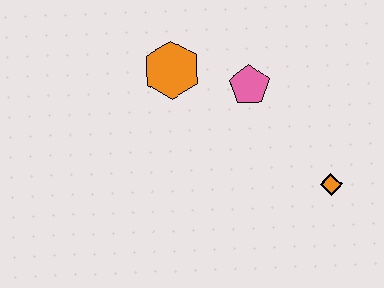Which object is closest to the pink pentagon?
The orange hexagon is closest to the pink pentagon.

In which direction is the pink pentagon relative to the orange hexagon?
The pink pentagon is to the right of the orange hexagon.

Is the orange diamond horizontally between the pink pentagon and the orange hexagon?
No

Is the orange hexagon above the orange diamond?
Yes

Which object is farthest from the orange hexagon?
The orange diamond is farthest from the orange hexagon.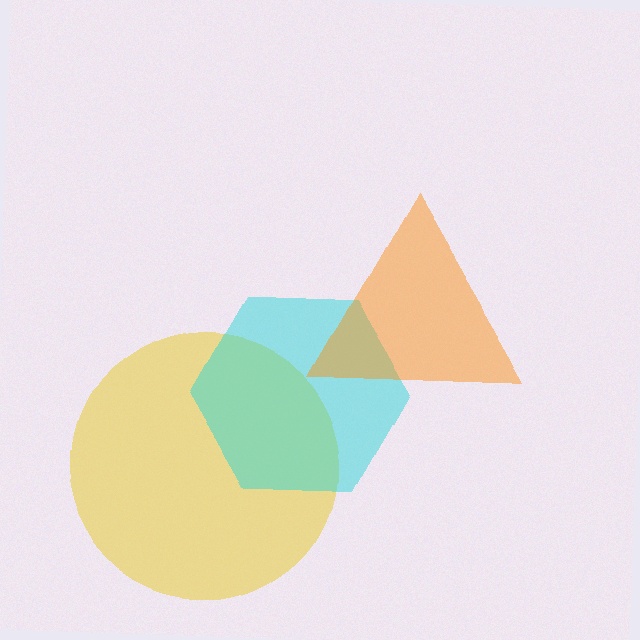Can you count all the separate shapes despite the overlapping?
Yes, there are 3 separate shapes.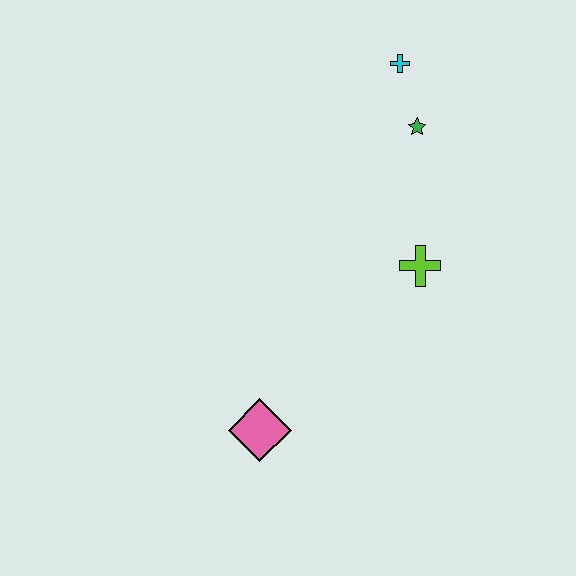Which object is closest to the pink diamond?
The lime cross is closest to the pink diamond.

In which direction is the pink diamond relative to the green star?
The pink diamond is below the green star.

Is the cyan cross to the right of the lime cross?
No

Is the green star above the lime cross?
Yes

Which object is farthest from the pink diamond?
The cyan cross is farthest from the pink diamond.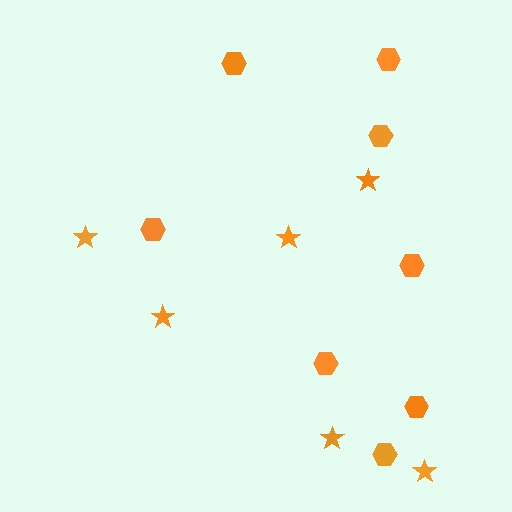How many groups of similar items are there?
There are 2 groups: one group of stars (6) and one group of hexagons (8).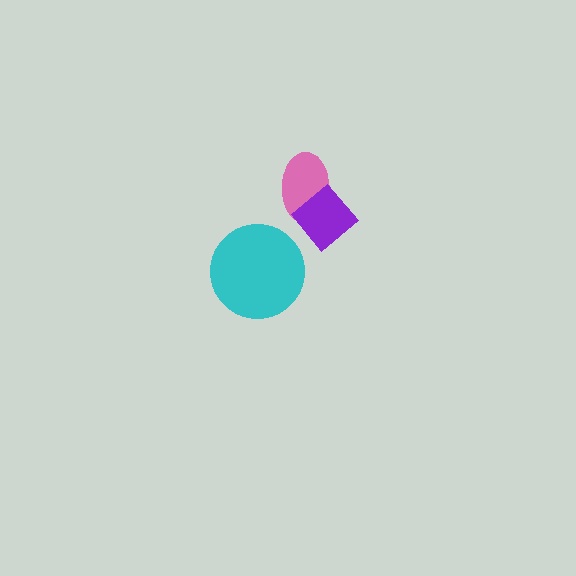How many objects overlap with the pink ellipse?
1 object overlaps with the pink ellipse.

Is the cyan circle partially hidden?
No, no other shape covers it.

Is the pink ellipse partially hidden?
Yes, it is partially covered by another shape.